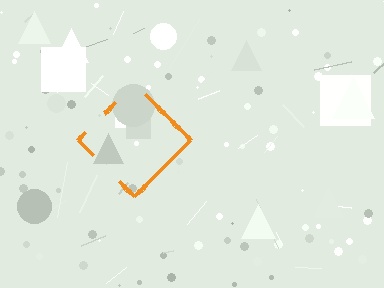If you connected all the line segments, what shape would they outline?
They would outline a diamond.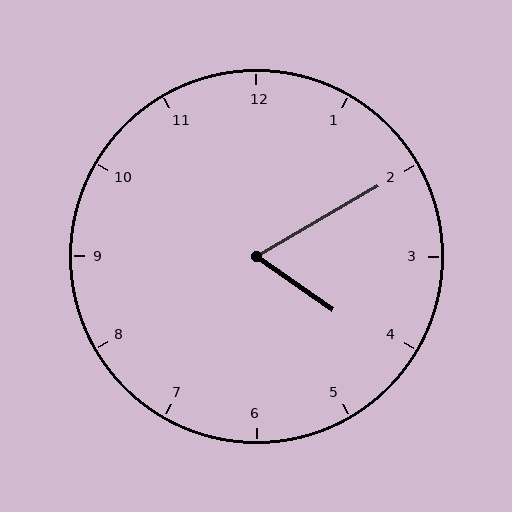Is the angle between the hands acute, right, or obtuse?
It is acute.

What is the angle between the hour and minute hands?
Approximately 65 degrees.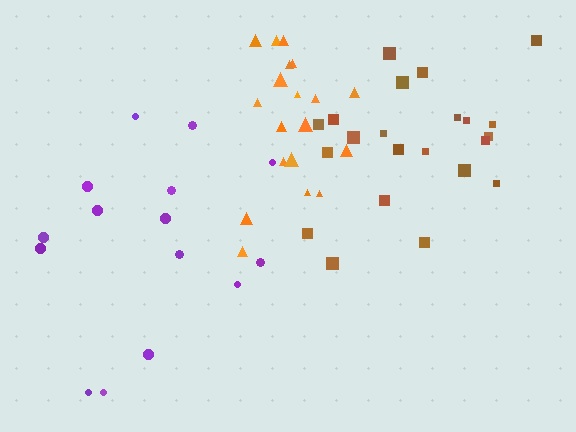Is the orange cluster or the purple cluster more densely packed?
Orange.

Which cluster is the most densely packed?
Brown.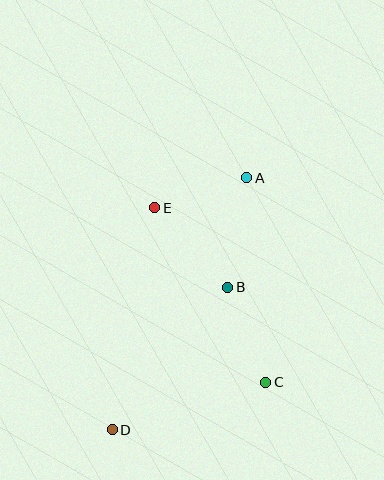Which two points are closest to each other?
Points A and E are closest to each other.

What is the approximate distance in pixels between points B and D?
The distance between B and D is approximately 183 pixels.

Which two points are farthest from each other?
Points A and D are farthest from each other.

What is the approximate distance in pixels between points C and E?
The distance between C and E is approximately 207 pixels.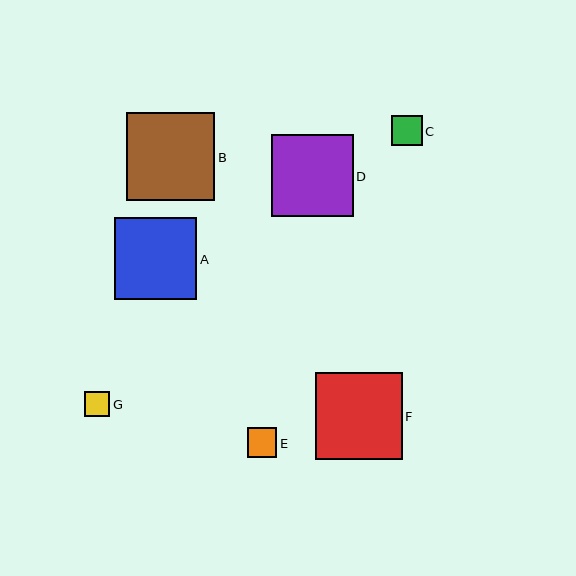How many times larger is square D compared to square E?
Square D is approximately 2.8 times the size of square E.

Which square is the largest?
Square B is the largest with a size of approximately 88 pixels.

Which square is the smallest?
Square G is the smallest with a size of approximately 25 pixels.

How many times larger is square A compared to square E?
Square A is approximately 2.8 times the size of square E.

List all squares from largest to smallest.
From largest to smallest: B, F, D, A, C, E, G.